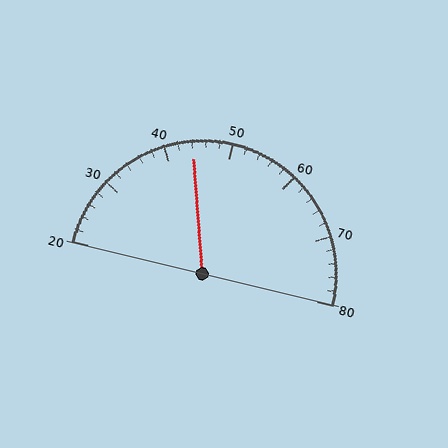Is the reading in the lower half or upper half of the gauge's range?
The reading is in the lower half of the range (20 to 80).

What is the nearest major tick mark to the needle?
The nearest major tick mark is 40.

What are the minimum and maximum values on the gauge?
The gauge ranges from 20 to 80.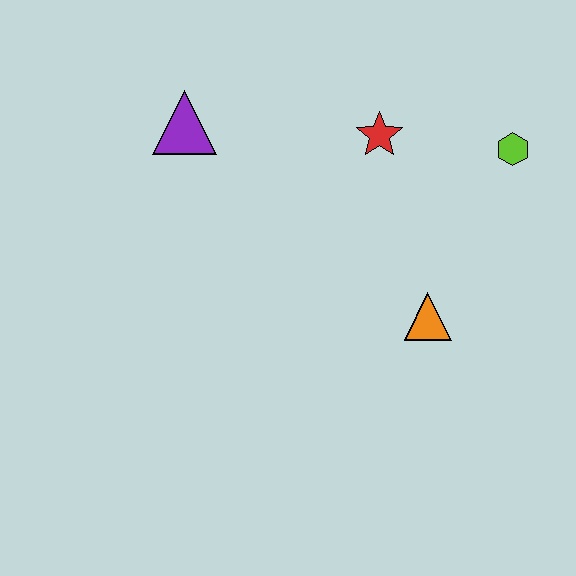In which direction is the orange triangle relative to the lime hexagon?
The orange triangle is below the lime hexagon.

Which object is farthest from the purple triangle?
The lime hexagon is farthest from the purple triangle.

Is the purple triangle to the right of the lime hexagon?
No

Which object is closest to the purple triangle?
The red star is closest to the purple triangle.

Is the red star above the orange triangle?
Yes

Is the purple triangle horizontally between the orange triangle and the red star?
No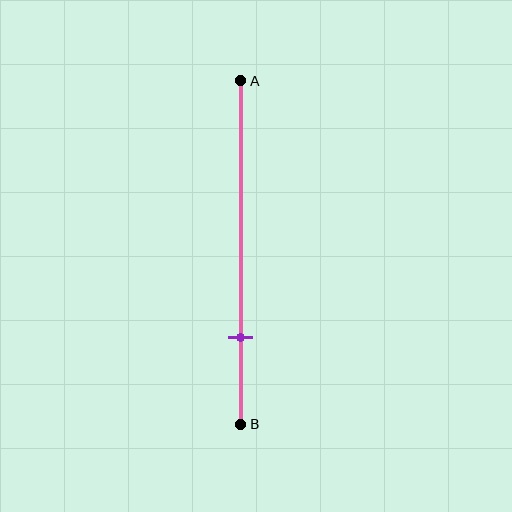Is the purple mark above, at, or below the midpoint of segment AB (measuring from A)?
The purple mark is below the midpoint of segment AB.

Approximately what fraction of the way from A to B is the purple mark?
The purple mark is approximately 75% of the way from A to B.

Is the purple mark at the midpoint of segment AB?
No, the mark is at about 75% from A, not at the 50% midpoint.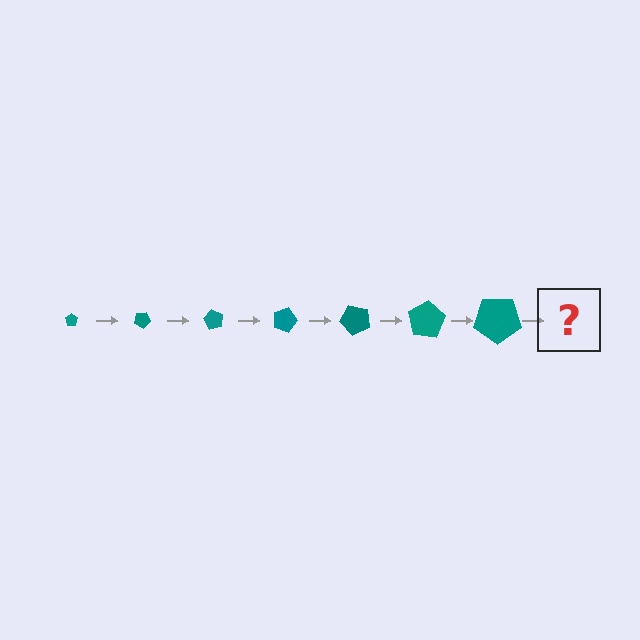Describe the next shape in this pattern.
It should be a pentagon, larger than the previous one and rotated 210 degrees from the start.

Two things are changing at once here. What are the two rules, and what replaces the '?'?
The two rules are that the pentagon grows larger each step and it rotates 30 degrees each step. The '?' should be a pentagon, larger than the previous one and rotated 210 degrees from the start.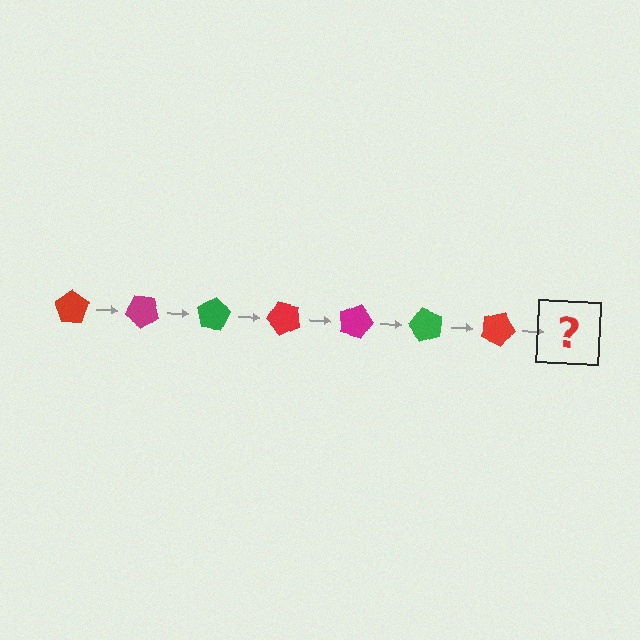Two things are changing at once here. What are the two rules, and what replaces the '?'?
The two rules are that it rotates 40 degrees each step and the color cycles through red, magenta, and green. The '?' should be a magenta pentagon, rotated 280 degrees from the start.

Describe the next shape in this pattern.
It should be a magenta pentagon, rotated 280 degrees from the start.